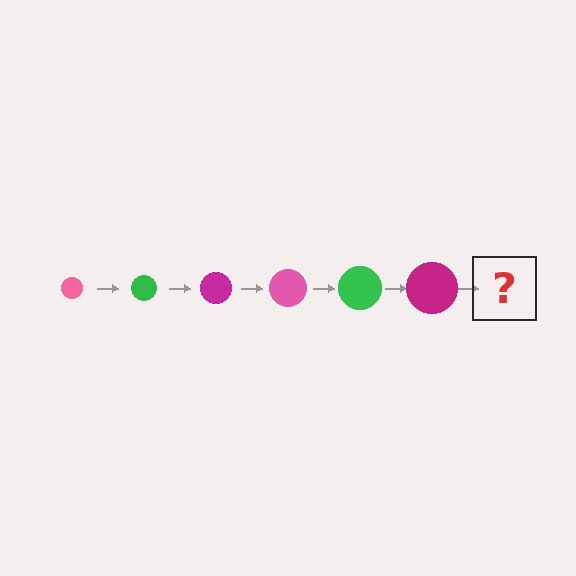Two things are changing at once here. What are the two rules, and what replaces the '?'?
The two rules are that the circle grows larger each step and the color cycles through pink, green, and magenta. The '?' should be a pink circle, larger than the previous one.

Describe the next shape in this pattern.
It should be a pink circle, larger than the previous one.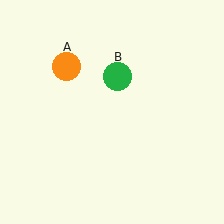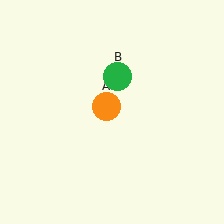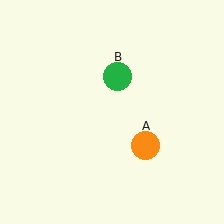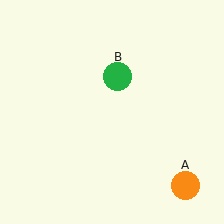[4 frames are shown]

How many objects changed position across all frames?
1 object changed position: orange circle (object A).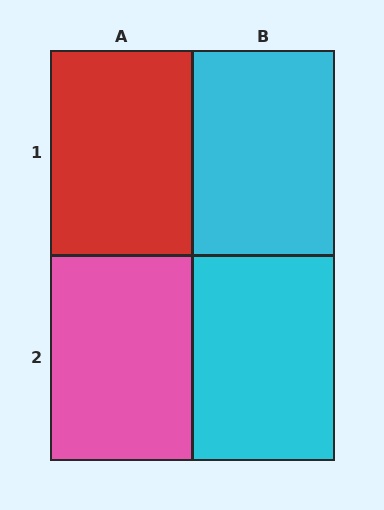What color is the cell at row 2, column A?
Pink.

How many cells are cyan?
2 cells are cyan.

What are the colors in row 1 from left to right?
Red, cyan.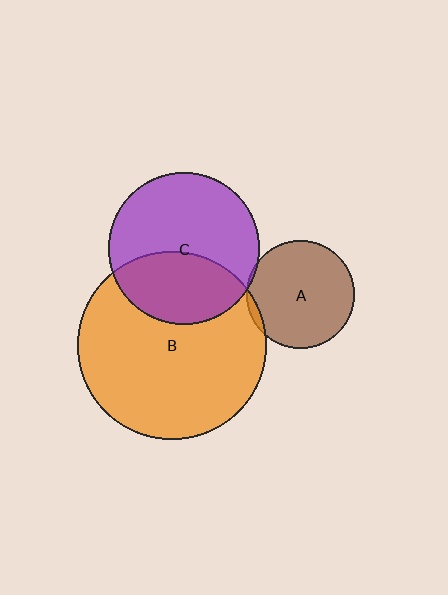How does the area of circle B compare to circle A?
Approximately 3.1 times.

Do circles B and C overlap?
Yes.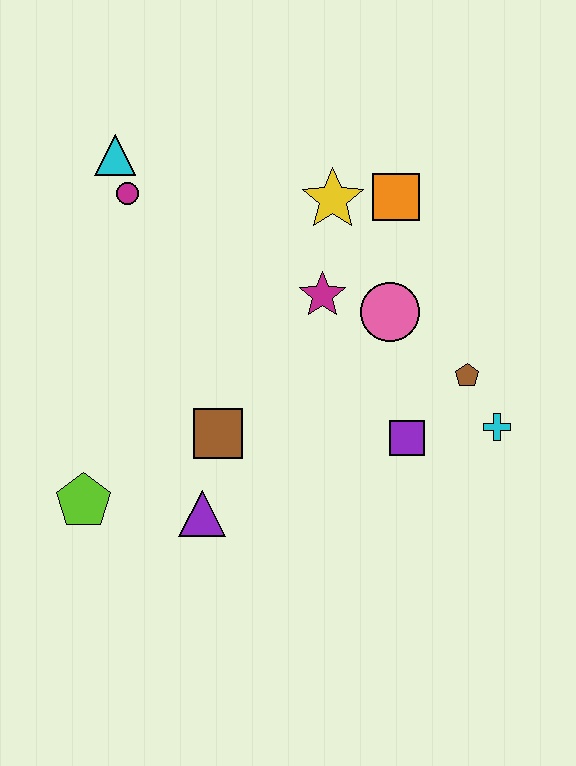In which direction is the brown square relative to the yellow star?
The brown square is below the yellow star.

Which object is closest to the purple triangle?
The brown square is closest to the purple triangle.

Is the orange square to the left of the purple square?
Yes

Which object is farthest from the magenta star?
The lime pentagon is farthest from the magenta star.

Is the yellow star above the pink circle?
Yes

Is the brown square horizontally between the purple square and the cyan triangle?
Yes